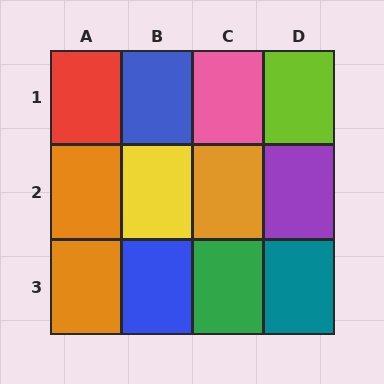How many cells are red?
1 cell is red.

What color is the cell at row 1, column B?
Blue.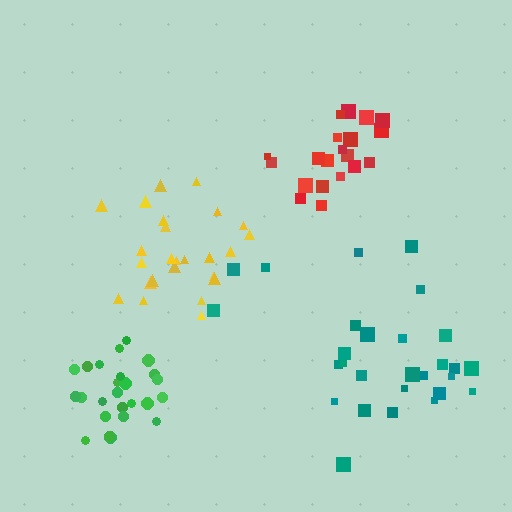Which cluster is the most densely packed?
Green.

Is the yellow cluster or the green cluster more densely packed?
Green.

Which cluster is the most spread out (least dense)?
Teal.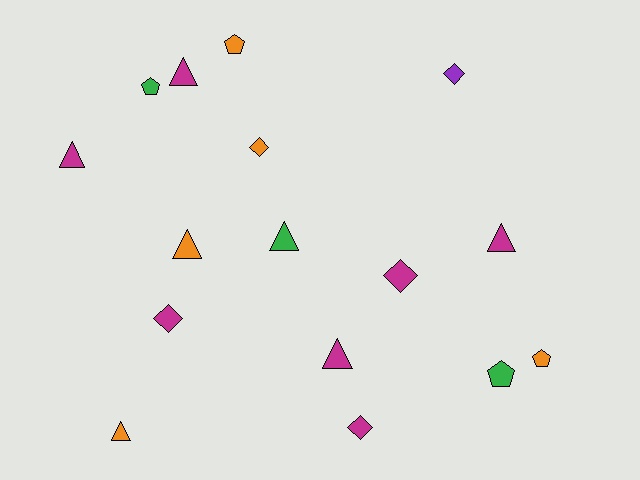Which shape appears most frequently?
Triangle, with 7 objects.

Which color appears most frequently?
Magenta, with 7 objects.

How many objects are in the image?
There are 16 objects.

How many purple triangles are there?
There are no purple triangles.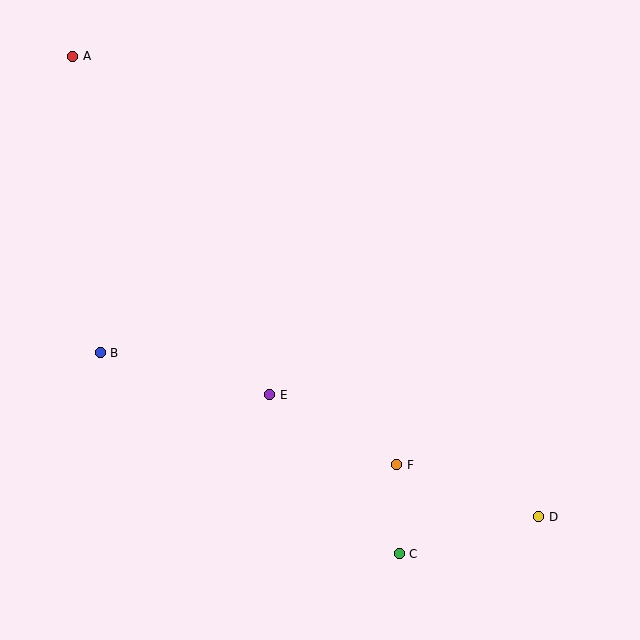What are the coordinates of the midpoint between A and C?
The midpoint between A and C is at (236, 305).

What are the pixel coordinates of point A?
Point A is at (73, 56).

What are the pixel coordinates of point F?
Point F is at (397, 465).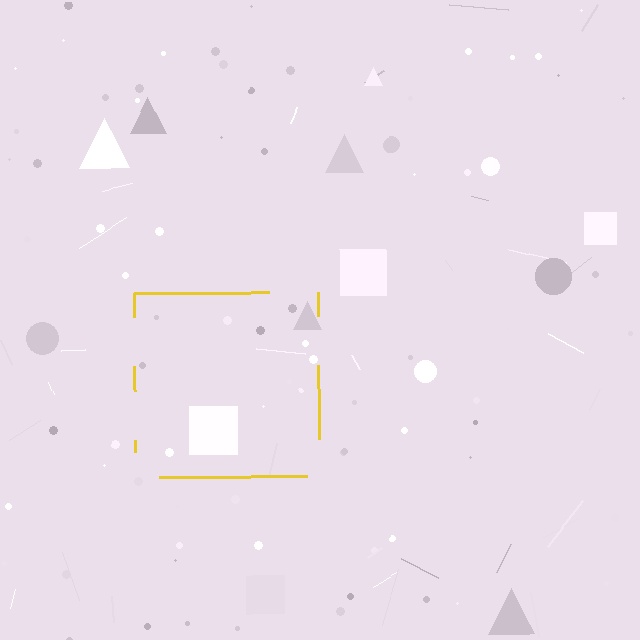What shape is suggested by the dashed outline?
The dashed outline suggests a square.